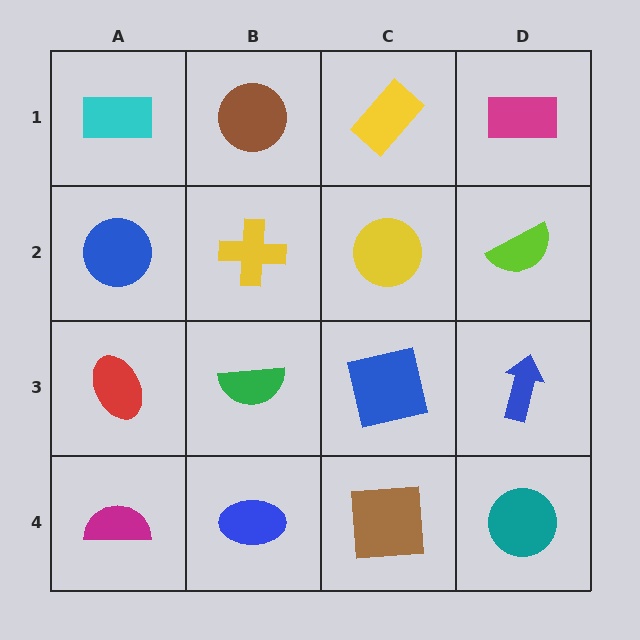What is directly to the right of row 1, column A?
A brown circle.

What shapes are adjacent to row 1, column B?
A yellow cross (row 2, column B), a cyan rectangle (row 1, column A), a yellow rectangle (row 1, column C).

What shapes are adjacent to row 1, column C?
A yellow circle (row 2, column C), a brown circle (row 1, column B), a magenta rectangle (row 1, column D).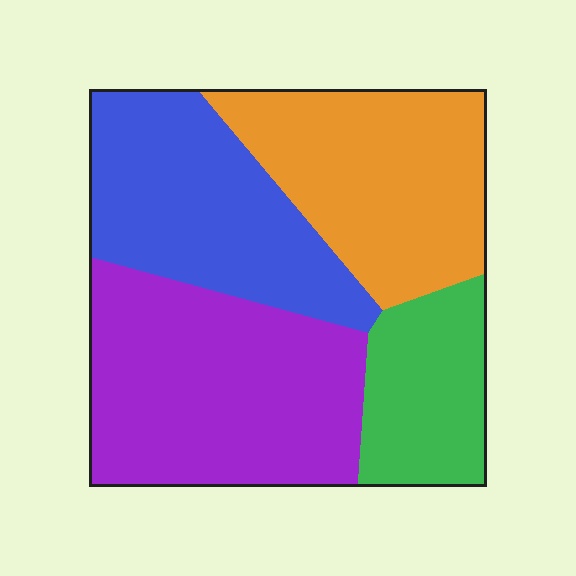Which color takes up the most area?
Purple, at roughly 35%.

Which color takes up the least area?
Green, at roughly 15%.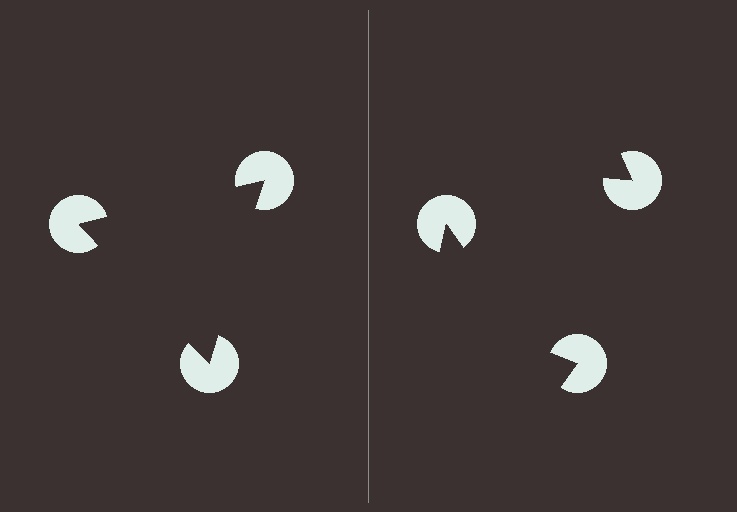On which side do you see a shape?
An illusory triangle appears on the left side. On the right side the wedge cuts are rotated, so no coherent shape forms.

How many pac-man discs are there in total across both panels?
6 — 3 on each side.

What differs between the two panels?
The pac-man discs are positioned identically on both sides; only the wedge orientations differ. On the left they align to a triangle; on the right they are misaligned.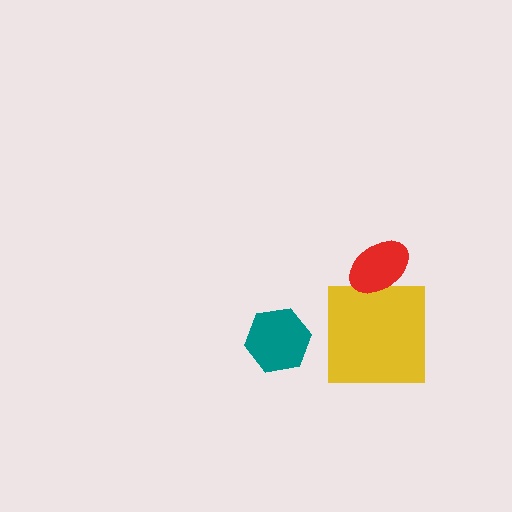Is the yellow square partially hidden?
Yes, it is partially covered by another shape.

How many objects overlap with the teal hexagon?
0 objects overlap with the teal hexagon.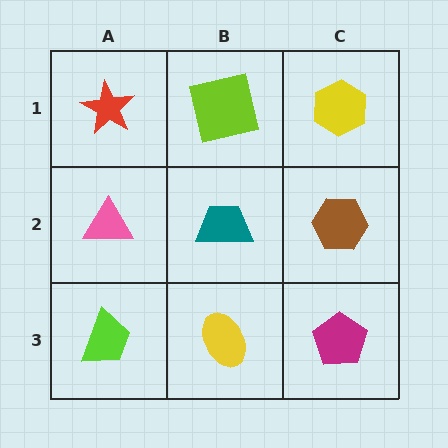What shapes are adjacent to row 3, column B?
A teal trapezoid (row 2, column B), a lime trapezoid (row 3, column A), a magenta pentagon (row 3, column C).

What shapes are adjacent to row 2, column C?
A yellow hexagon (row 1, column C), a magenta pentagon (row 3, column C), a teal trapezoid (row 2, column B).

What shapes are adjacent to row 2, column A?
A red star (row 1, column A), a lime trapezoid (row 3, column A), a teal trapezoid (row 2, column B).